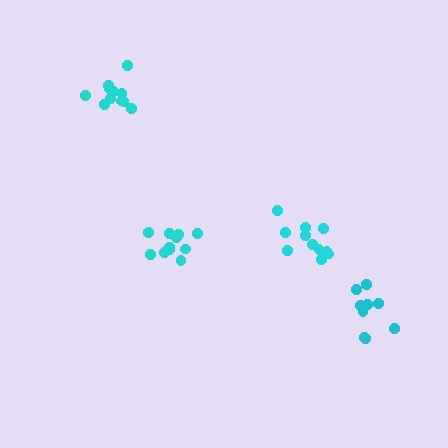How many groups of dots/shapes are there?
There are 4 groups.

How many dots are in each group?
Group 1: 11 dots, Group 2: 11 dots, Group 3: 11 dots, Group 4: 9 dots (42 total).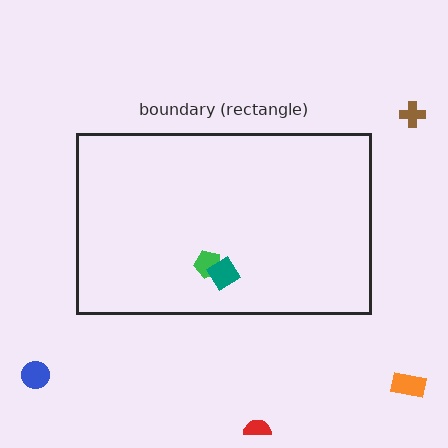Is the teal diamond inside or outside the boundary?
Inside.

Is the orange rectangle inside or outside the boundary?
Outside.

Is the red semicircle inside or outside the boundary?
Outside.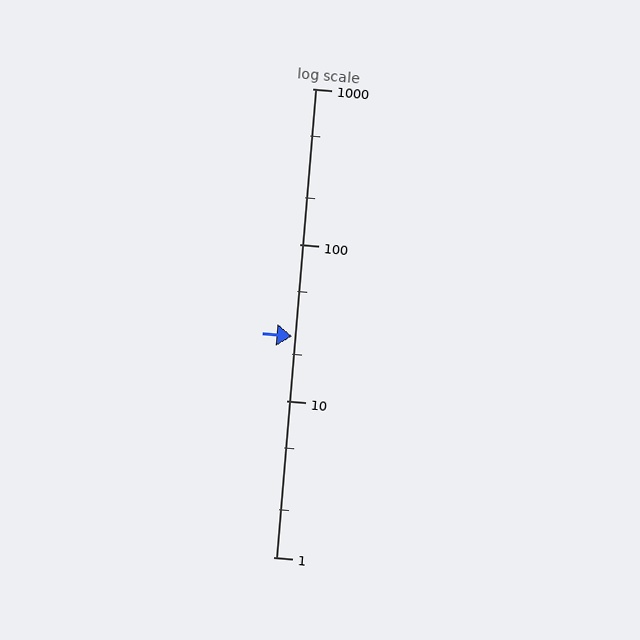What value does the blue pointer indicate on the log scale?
The pointer indicates approximately 26.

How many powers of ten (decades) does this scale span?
The scale spans 3 decades, from 1 to 1000.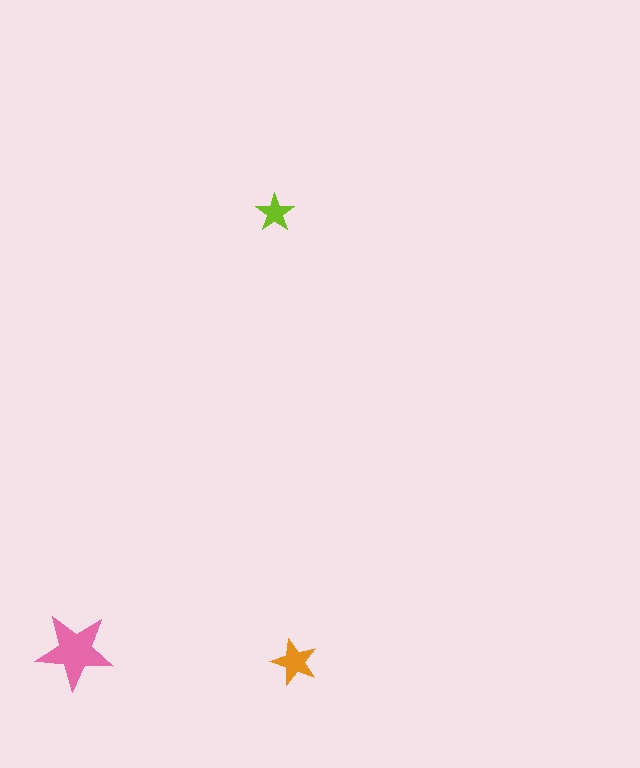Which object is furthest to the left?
The pink star is leftmost.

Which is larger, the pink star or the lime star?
The pink one.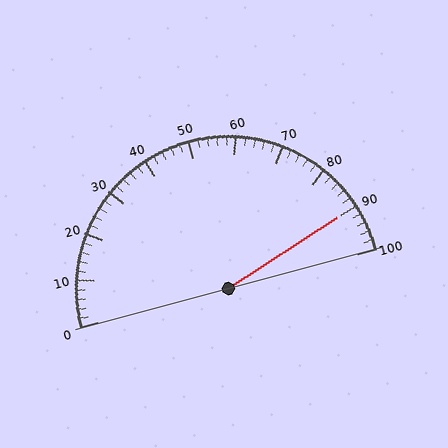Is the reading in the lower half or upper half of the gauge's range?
The reading is in the upper half of the range (0 to 100).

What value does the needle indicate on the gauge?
The needle indicates approximately 90.